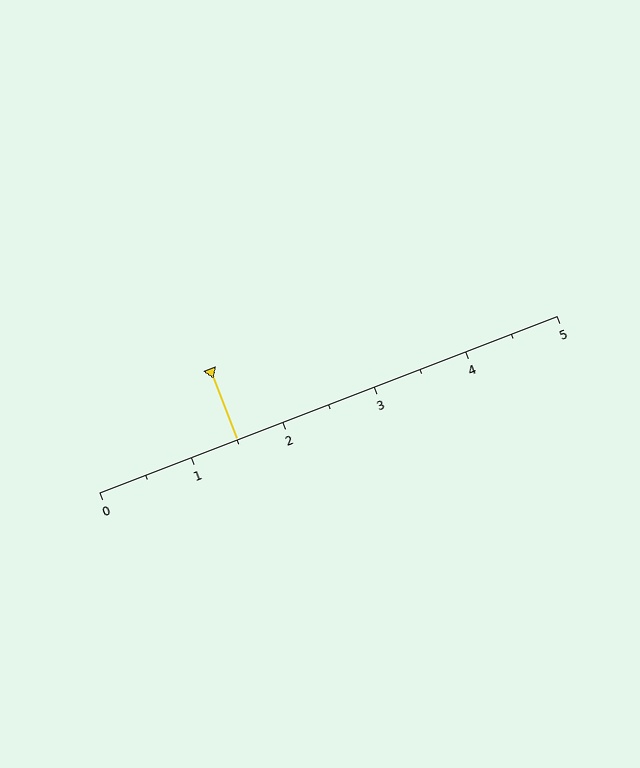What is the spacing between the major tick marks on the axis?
The major ticks are spaced 1 apart.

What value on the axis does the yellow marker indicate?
The marker indicates approximately 1.5.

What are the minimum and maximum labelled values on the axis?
The axis runs from 0 to 5.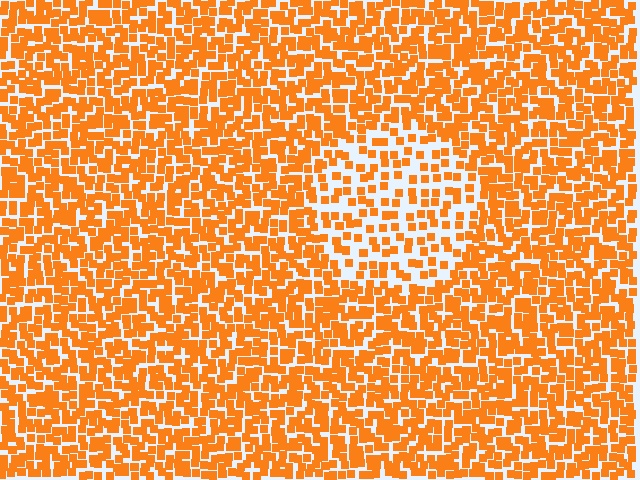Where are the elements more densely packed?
The elements are more densely packed outside the circle boundary.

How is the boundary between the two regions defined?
The boundary is defined by a change in element density (approximately 2.0x ratio). All elements are the same color, size, and shape.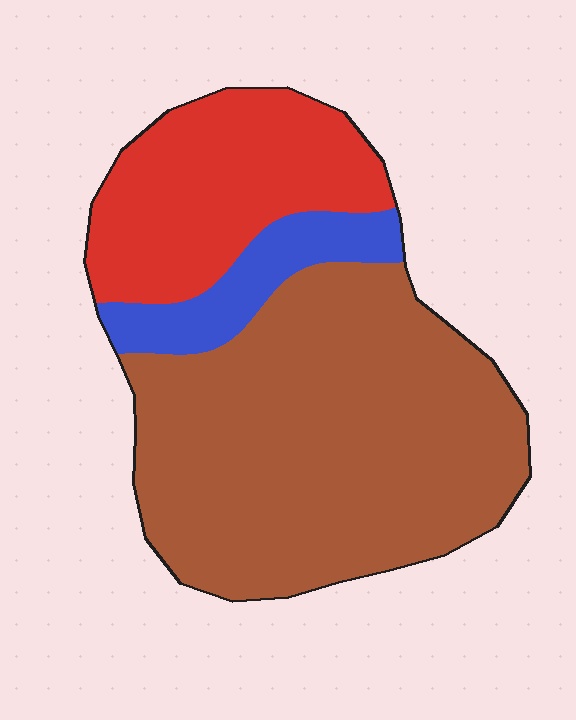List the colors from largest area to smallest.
From largest to smallest: brown, red, blue.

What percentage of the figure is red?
Red covers roughly 25% of the figure.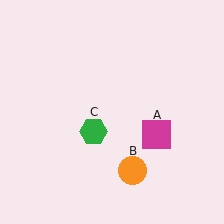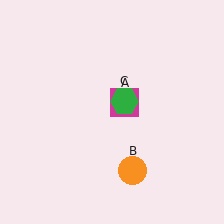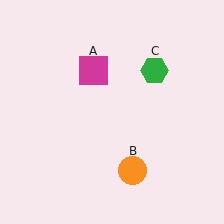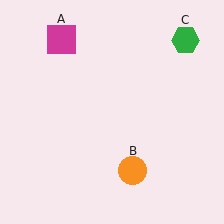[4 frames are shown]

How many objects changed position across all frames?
2 objects changed position: magenta square (object A), green hexagon (object C).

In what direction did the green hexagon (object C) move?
The green hexagon (object C) moved up and to the right.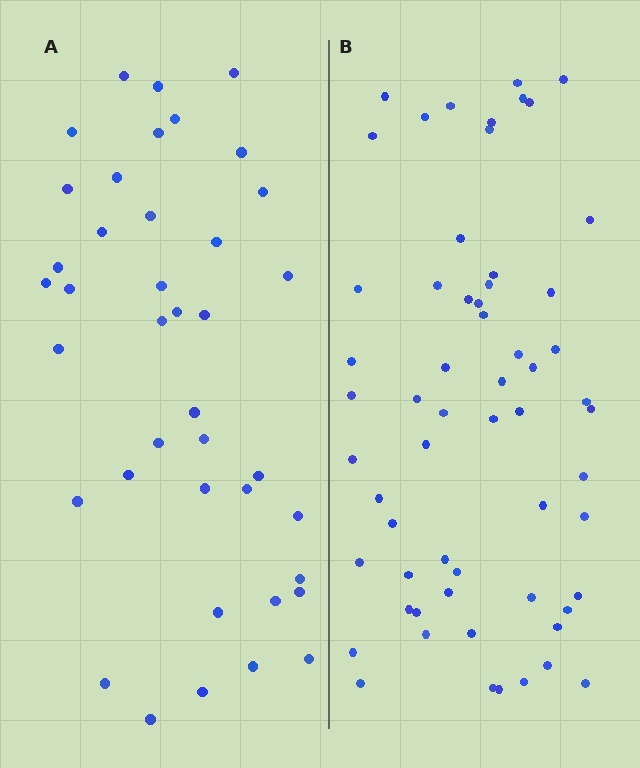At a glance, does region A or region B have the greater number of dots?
Region B (the right region) has more dots.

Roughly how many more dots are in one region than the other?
Region B has approximately 20 more dots than region A.